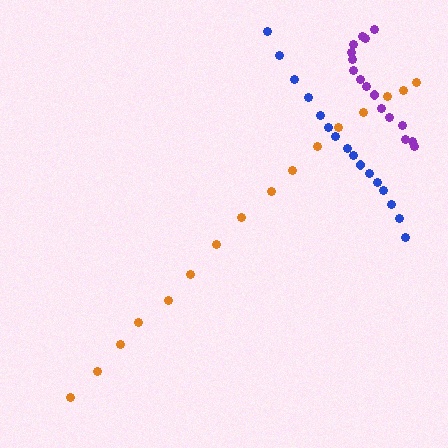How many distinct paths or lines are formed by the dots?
There are 3 distinct paths.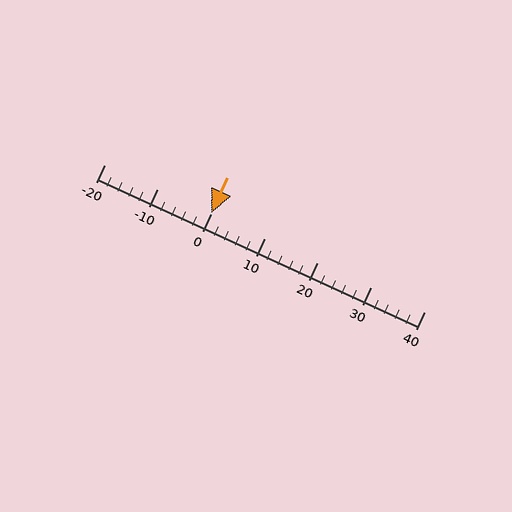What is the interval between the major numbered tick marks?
The major tick marks are spaced 10 units apart.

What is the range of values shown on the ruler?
The ruler shows values from -20 to 40.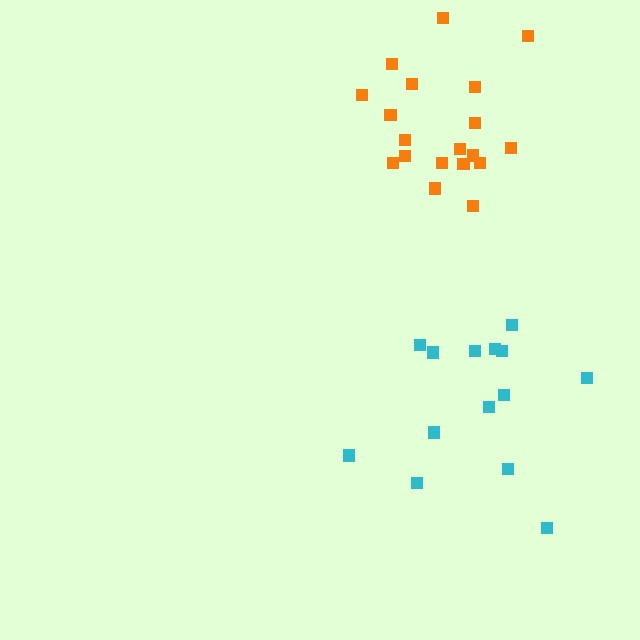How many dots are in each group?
Group 1: 19 dots, Group 2: 14 dots (33 total).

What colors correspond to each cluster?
The clusters are colored: orange, cyan.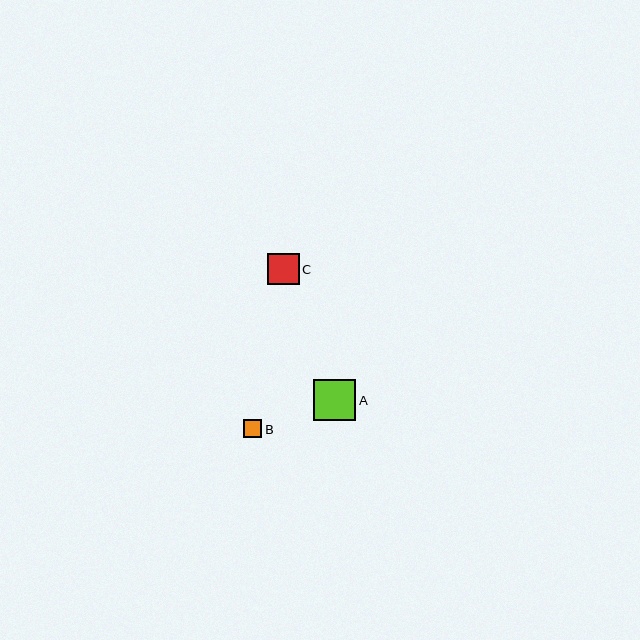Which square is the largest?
Square A is the largest with a size of approximately 42 pixels.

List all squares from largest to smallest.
From largest to smallest: A, C, B.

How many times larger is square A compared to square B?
Square A is approximately 2.2 times the size of square B.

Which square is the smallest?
Square B is the smallest with a size of approximately 18 pixels.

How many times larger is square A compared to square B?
Square A is approximately 2.2 times the size of square B.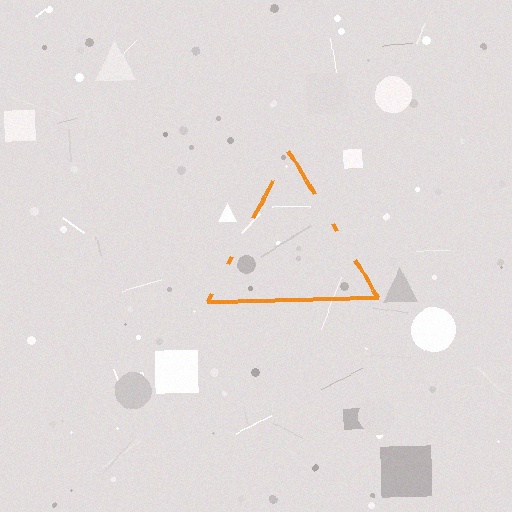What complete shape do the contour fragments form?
The contour fragments form a triangle.